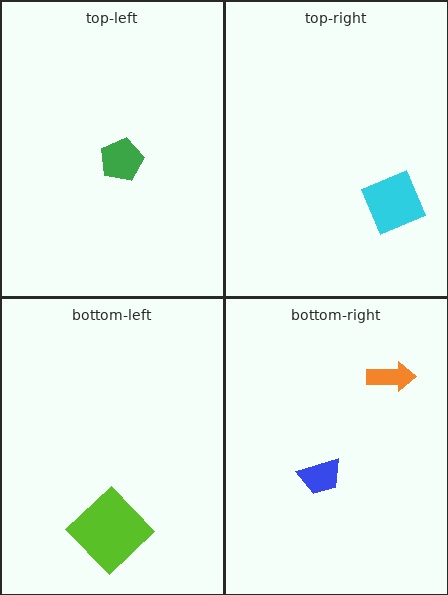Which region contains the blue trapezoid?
The bottom-right region.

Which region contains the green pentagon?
The top-left region.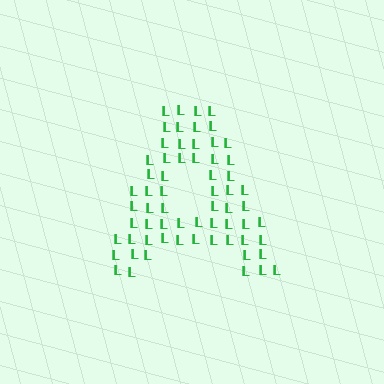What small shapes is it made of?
It is made of small letter L's.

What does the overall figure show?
The overall figure shows the letter A.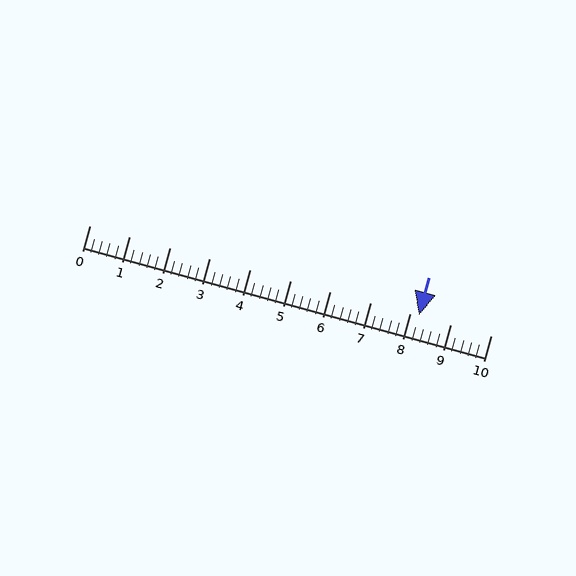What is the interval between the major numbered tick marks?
The major tick marks are spaced 1 units apart.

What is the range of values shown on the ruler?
The ruler shows values from 0 to 10.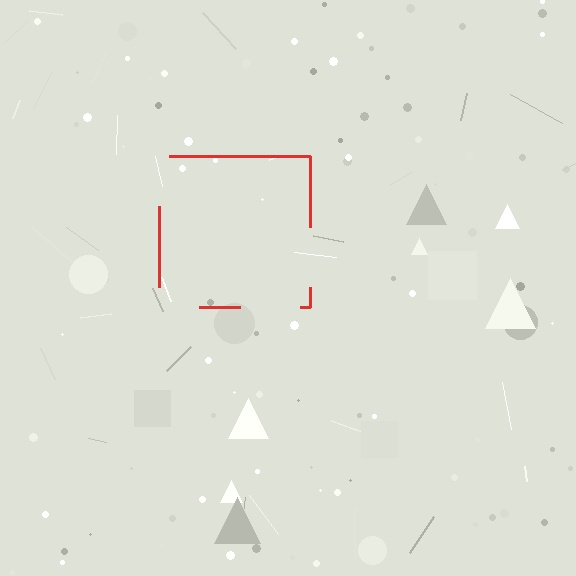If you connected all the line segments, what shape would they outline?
They would outline a square.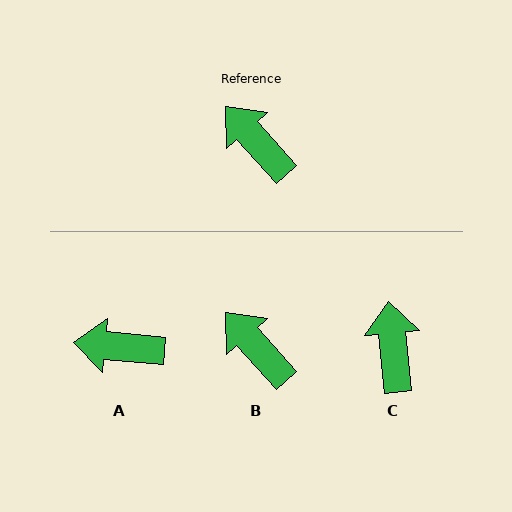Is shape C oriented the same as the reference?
No, it is off by about 36 degrees.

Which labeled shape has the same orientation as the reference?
B.